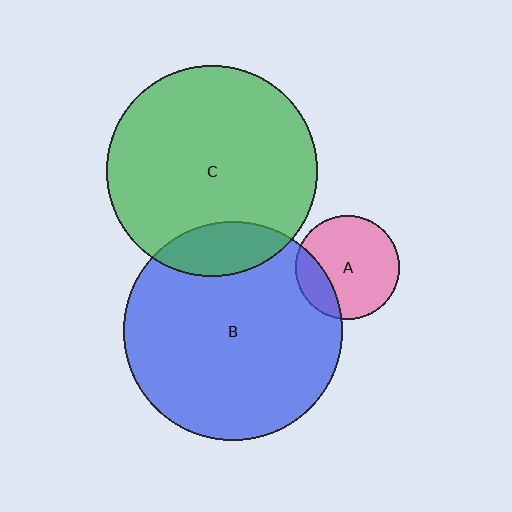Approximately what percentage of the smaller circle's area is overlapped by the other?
Approximately 20%.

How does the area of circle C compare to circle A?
Approximately 4.1 times.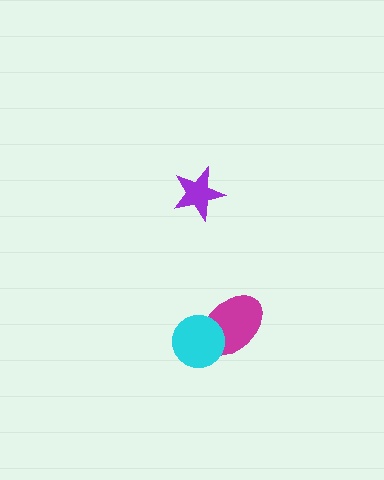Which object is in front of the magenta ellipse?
The cyan circle is in front of the magenta ellipse.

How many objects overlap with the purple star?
0 objects overlap with the purple star.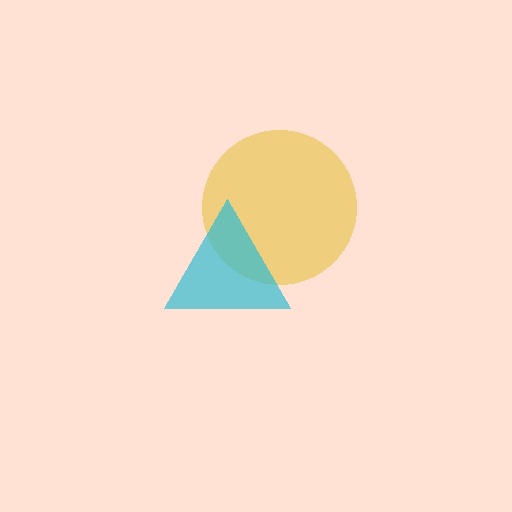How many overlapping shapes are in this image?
There are 2 overlapping shapes in the image.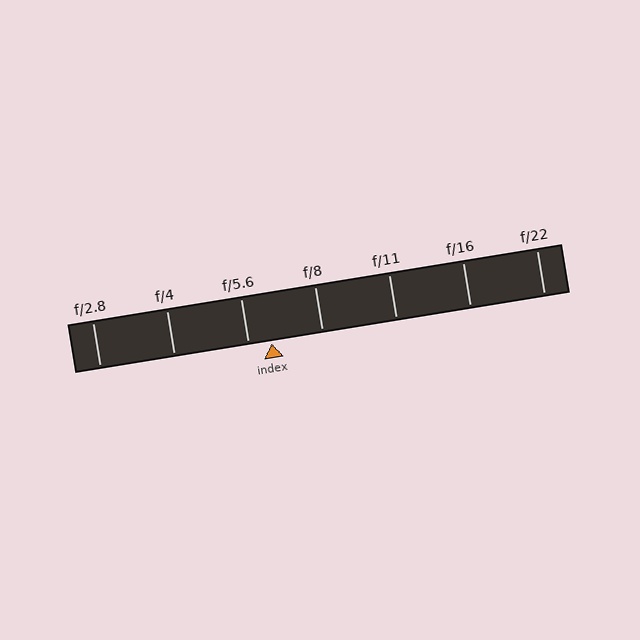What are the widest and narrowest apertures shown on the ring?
The widest aperture shown is f/2.8 and the narrowest is f/22.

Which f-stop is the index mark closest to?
The index mark is closest to f/5.6.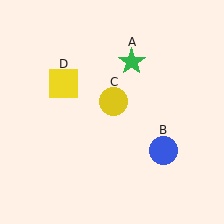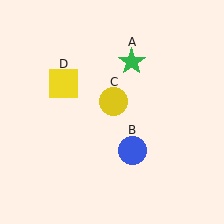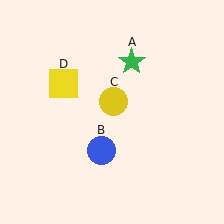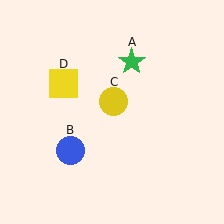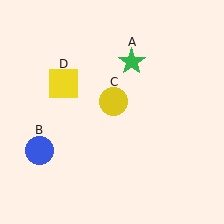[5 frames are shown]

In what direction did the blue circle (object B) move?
The blue circle (object B) moved left.